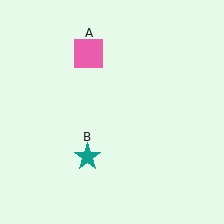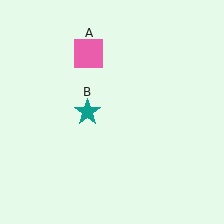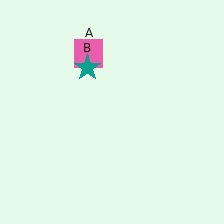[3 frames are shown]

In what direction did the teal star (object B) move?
The teal star (object B) moved up.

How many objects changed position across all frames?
1 object changed position: teal star (object B).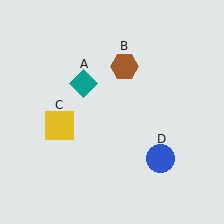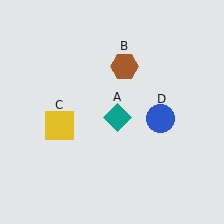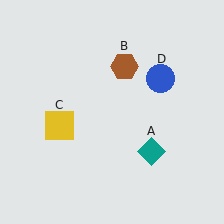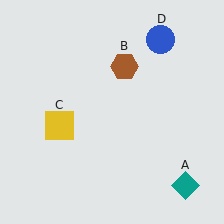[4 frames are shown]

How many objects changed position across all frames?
2 objects changed position: teal diamond (object A), blue circle (object D).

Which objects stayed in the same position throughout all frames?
Brown hexagon (object B) and yellow square (object C) remained stationary.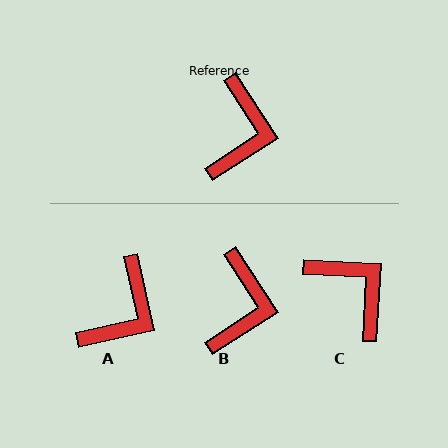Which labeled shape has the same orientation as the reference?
B.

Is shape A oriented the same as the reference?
No, it is off by about 20 degrees.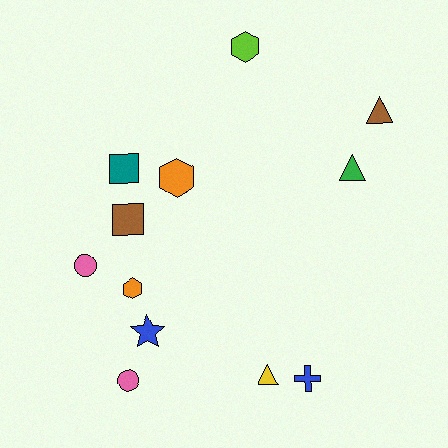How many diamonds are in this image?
There are no diamonds.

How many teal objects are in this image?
There is 1 teal object.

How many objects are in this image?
There are 12 objects.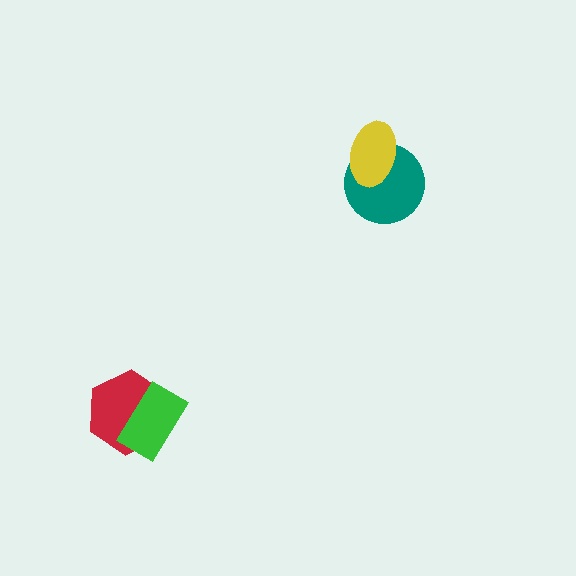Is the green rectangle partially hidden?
No, no other shape covers it.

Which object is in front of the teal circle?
The yellow ellipse is in front of the teal circle.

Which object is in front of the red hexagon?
The green rectangle is in front of the red hexagon.